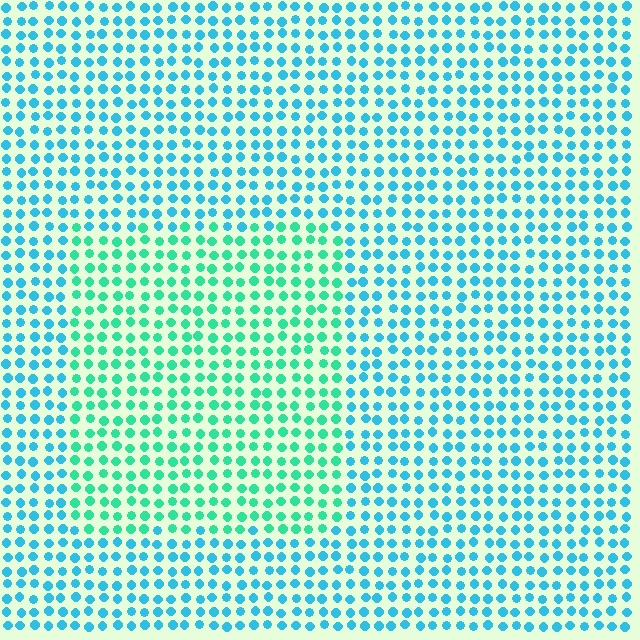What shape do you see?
I see a rectangle.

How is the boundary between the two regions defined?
The boundary is defined purely by a slight shift in hue (about 36 degrees). Spacing, size, and orientation are identical on both sides.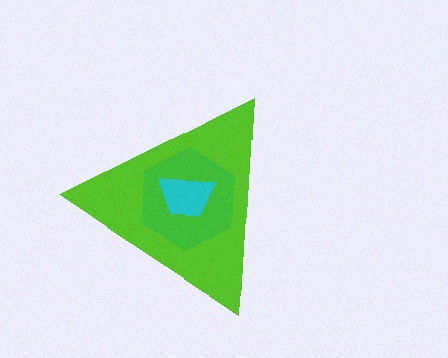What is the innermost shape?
The cyan trapezoid.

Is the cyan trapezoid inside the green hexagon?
Yes.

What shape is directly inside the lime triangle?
The green hexagon.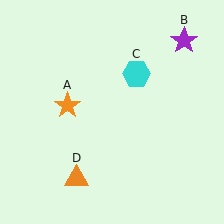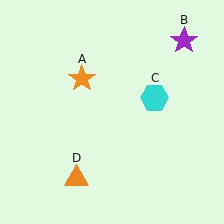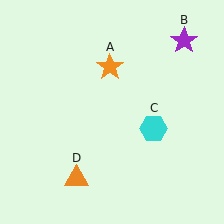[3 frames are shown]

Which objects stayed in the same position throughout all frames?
Purple star (object B) and orange triangle (object D) remained stationary.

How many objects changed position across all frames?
2 objects changed position: orange star (object A), cyan hexagon (object C).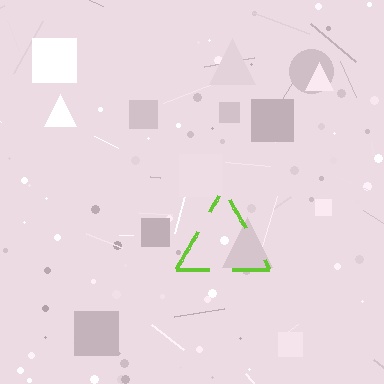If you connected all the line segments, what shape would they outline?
They would outline a triangle.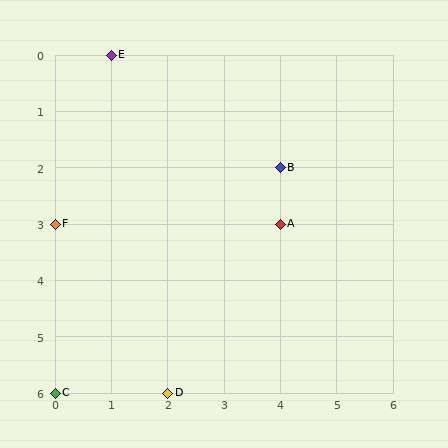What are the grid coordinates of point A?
Point A is at grid coordinates (4, 3).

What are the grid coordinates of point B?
Point B is at grid coordinates (4, 2).